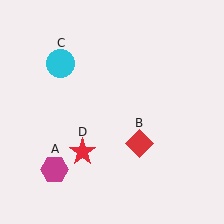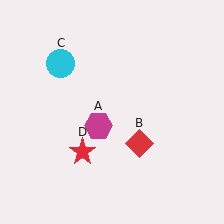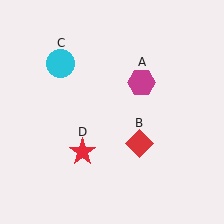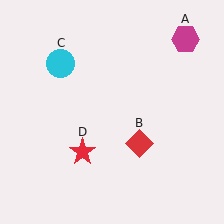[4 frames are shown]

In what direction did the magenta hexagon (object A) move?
The magenta hexagon (object A) moved up and to the right.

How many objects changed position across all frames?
1 object changed position: magenta hexagon (object A).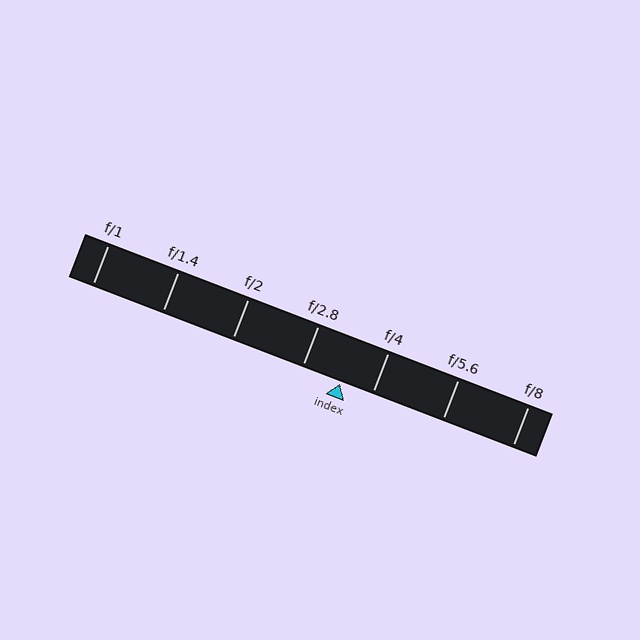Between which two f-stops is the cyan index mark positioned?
The index mark is between f/2.8 and f/4.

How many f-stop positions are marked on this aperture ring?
There are 7 f-stop positions marked.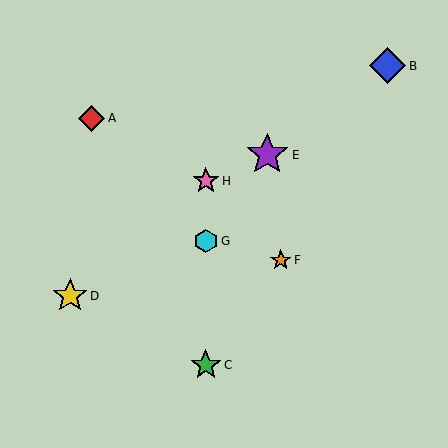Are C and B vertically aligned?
No, C is at x≈206 and B is at x≈388.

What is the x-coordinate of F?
Object F is at x≈281.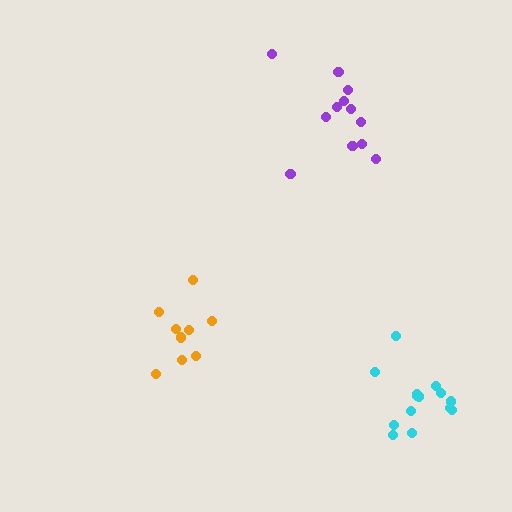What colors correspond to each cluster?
The clusters are colored: orange, purple, cyan.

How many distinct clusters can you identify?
There are 3 distinct clusters.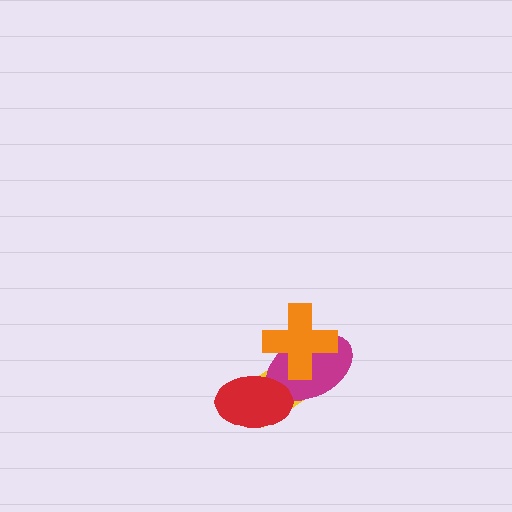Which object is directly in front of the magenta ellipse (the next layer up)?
The orange cross is directly in front of the magenta ellipse.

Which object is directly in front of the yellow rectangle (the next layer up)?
The magenta ellipse is directly in front of the yellow rectangle.